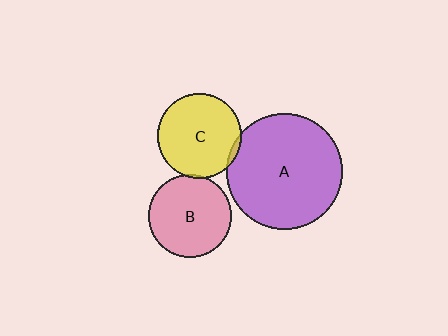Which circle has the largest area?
Circle A (purple).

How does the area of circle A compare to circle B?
Approximately 2.0 times.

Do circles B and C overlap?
Yes.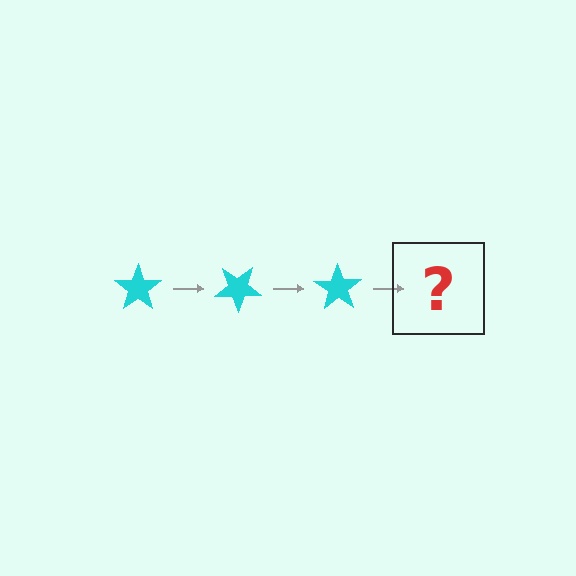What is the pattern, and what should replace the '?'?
The pattern is that the star rotates 35 degrees each step. The '?' should be a cyan star rotated 105 degrees.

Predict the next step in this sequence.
The next step is a cyan star rotated 105 degrees.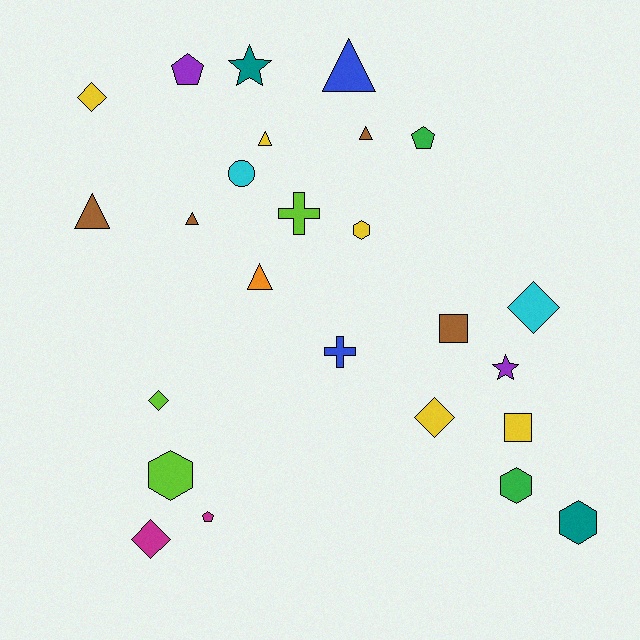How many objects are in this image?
There are 25 objects.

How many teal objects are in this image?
There are 2 teal objects.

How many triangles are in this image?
There are 6 triangles.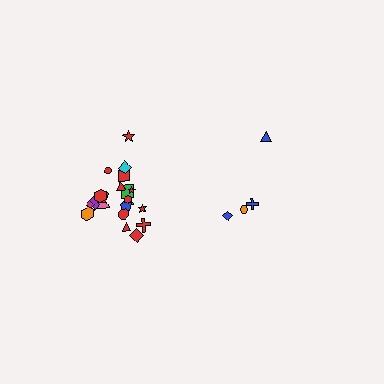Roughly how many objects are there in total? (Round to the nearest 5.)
Roughly 25 objects in total.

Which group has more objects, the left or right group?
The left group.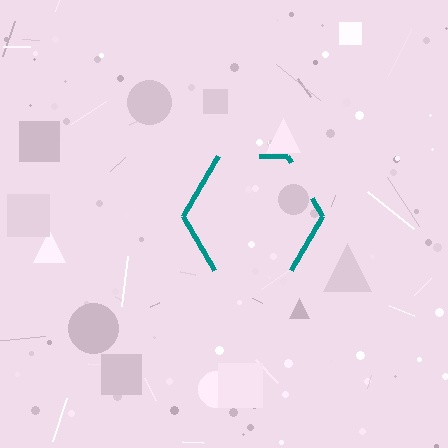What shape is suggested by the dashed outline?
The dashed outline suggests a hexagon.